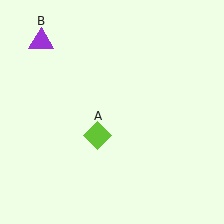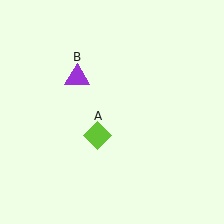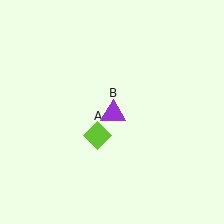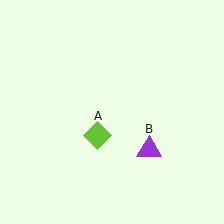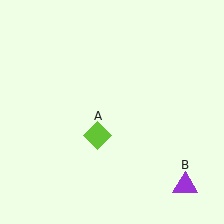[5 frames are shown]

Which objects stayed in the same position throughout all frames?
Lime diamond (object A) remained stationary.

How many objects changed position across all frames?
1 object changed position: purple triangle (object B).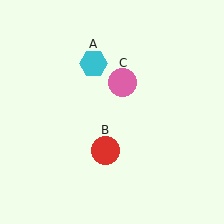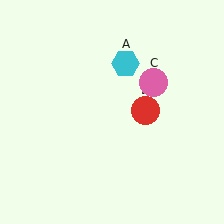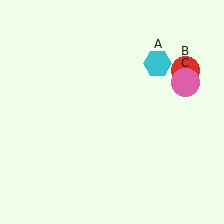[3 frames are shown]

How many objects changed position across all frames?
3 objects changed position: cyan hexagon (object A), red circle (object B), pink circle (object C).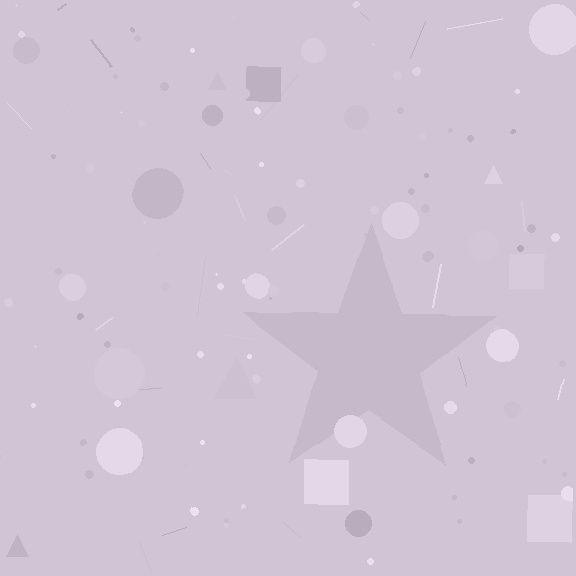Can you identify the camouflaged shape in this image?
The camouflaged shape is a star.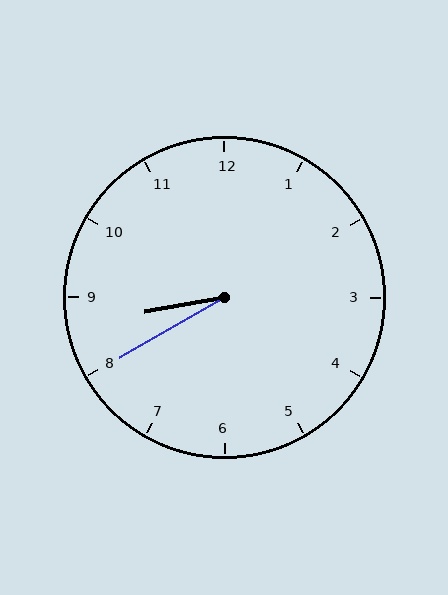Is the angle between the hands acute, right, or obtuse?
It is acute.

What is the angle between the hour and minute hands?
Approximately 20 degrees.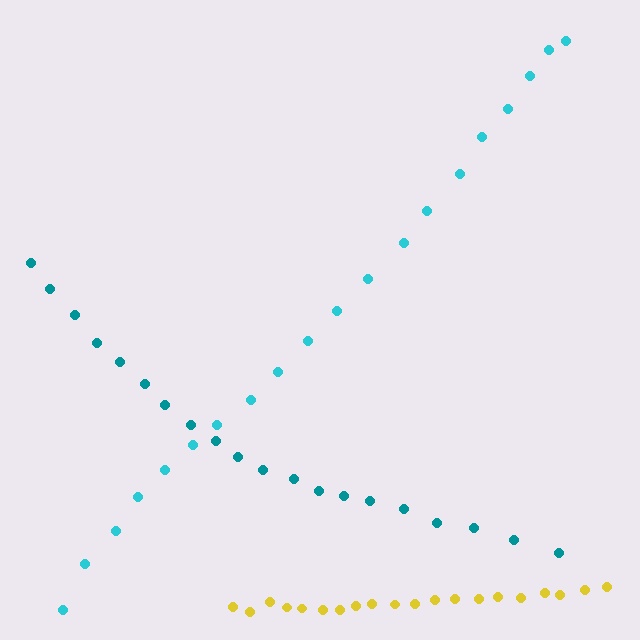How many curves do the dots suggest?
There are 3 distinct paths.